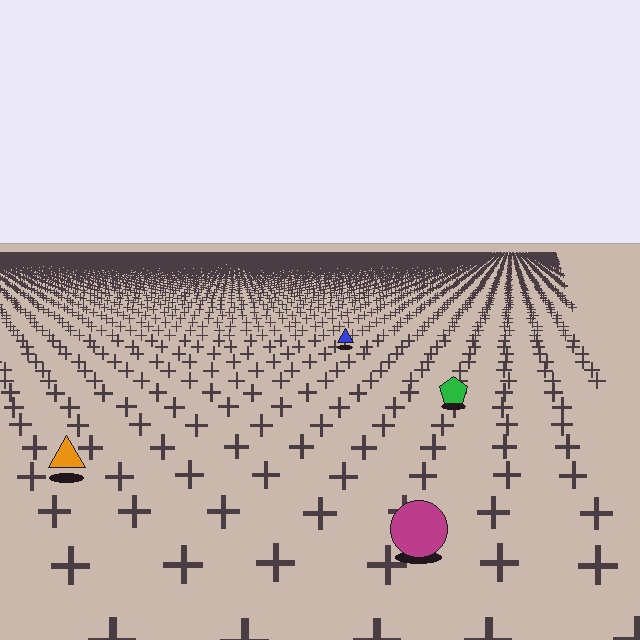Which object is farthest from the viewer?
The blue triangle is farthest from the viewer. It appears smaller and the ground texture around it is denser.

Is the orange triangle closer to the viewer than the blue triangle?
Yes. The orange triangle is closer — you can tell from the texture gradient: the ground texture is coarser near it.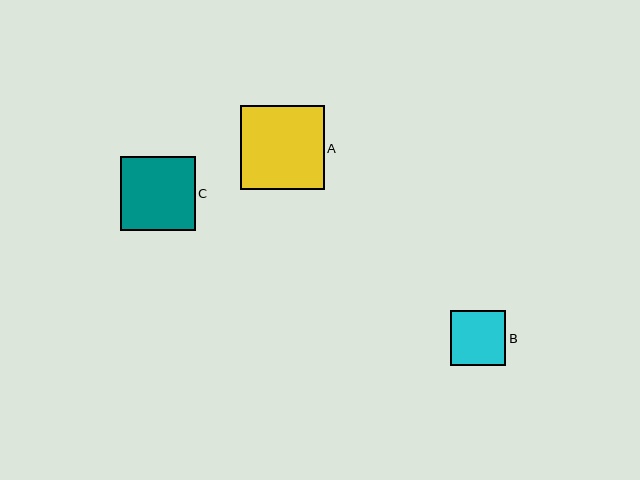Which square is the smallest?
Square B is the smallest with a size of approximately 55 pixels.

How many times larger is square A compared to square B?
Square A is approximately 1.5 times the size of square B.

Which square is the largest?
Square A is the largest with a size of approximately 84 pixels.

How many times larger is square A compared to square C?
Square A is approximately 1.1 times the size of square C.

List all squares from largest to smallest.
From largest to smallest: A, C, B.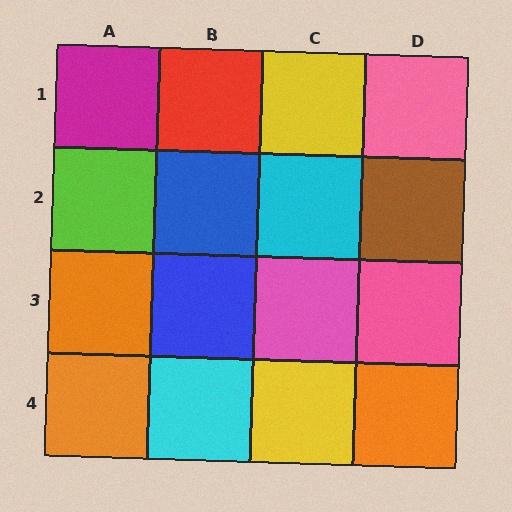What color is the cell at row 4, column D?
Orange.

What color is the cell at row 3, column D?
Pink.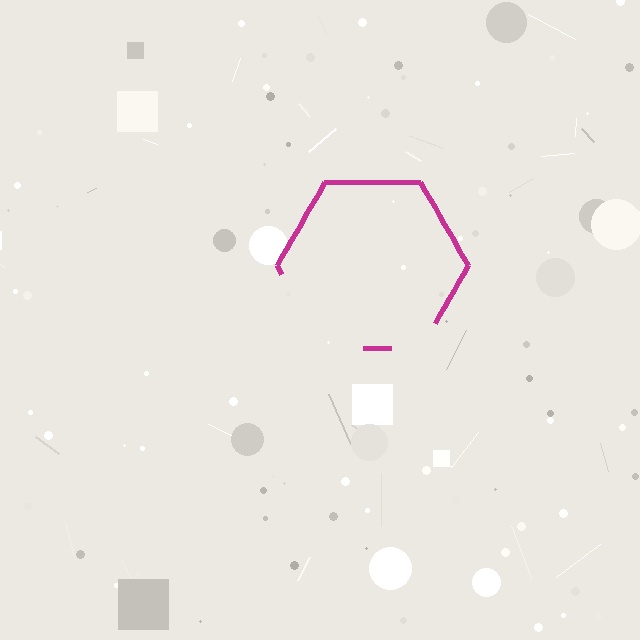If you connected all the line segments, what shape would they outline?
They would outline a hexagon.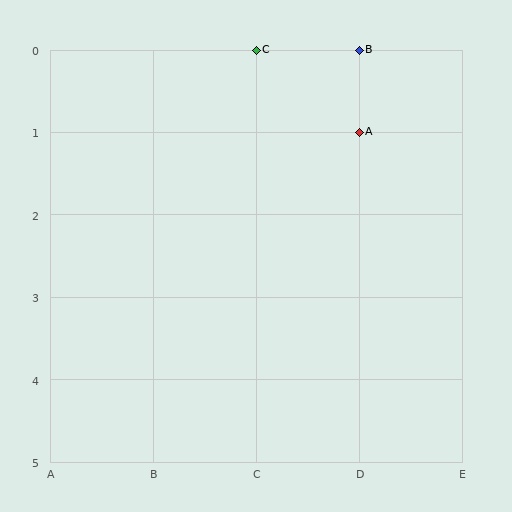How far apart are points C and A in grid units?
Points C and A are 1 column and 1 row apart (about 1.4 grid units diagonally).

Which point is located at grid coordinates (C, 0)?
Point C is at (C, 0).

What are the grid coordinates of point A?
Point A is at grid coordinates (D, 1).